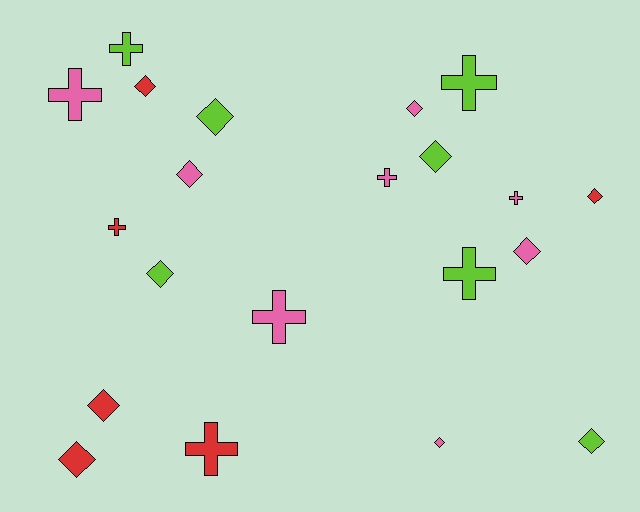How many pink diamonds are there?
There are 4 pink diamonds.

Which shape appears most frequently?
Diamond, with 12 objects.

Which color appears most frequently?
Pink, with 8 objects.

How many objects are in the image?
There are 21 objects.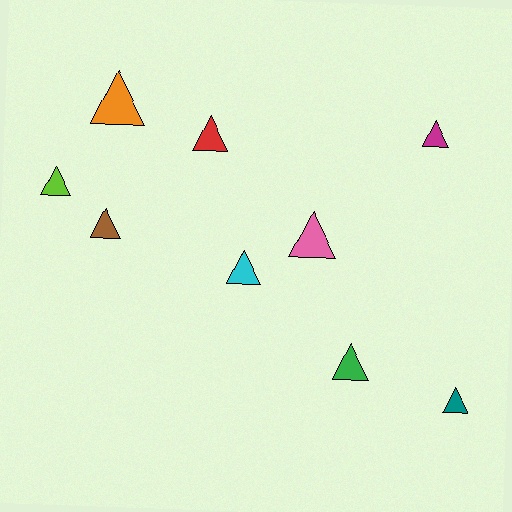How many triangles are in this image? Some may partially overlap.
There are 9 triangles.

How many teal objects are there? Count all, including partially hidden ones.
There is 1 teal object.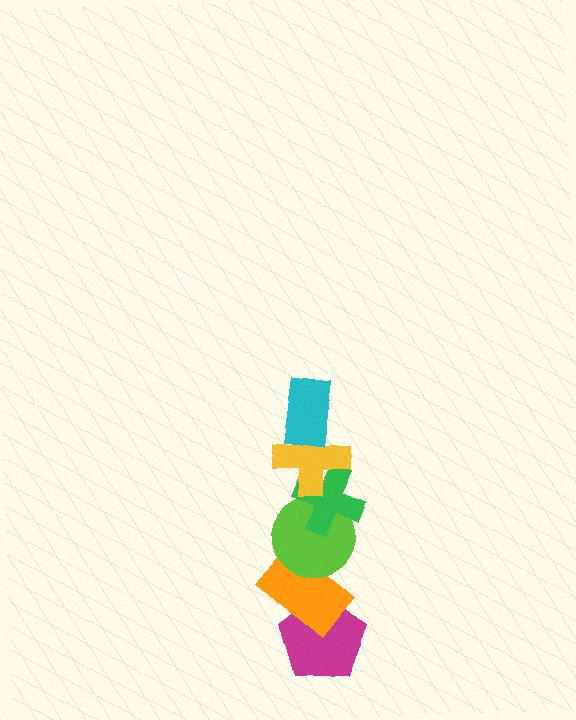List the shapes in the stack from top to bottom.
From top to bottom: the cyan rectangle, the yellow cross, the green cross, the lime circle, the orange rectangle, the magenta pentagon.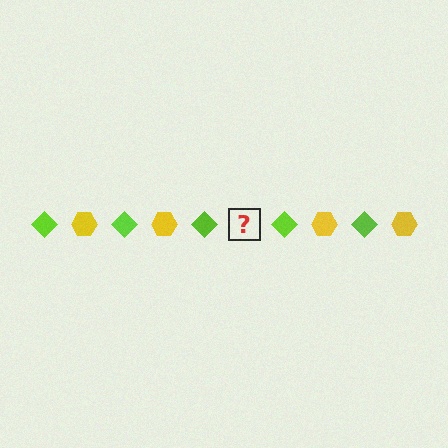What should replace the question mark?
The question mark should be replaced with a yellow hexagon.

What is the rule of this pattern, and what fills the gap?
The rule is that the pattern alternates between lime diamond and yellow hexagon. The gap should be filled with a yellow hexagon.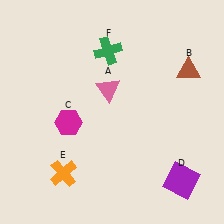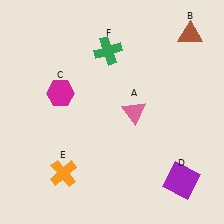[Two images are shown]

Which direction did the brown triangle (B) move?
The brown triangle (B) moved up.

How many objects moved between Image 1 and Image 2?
3 objects moved between the two images.